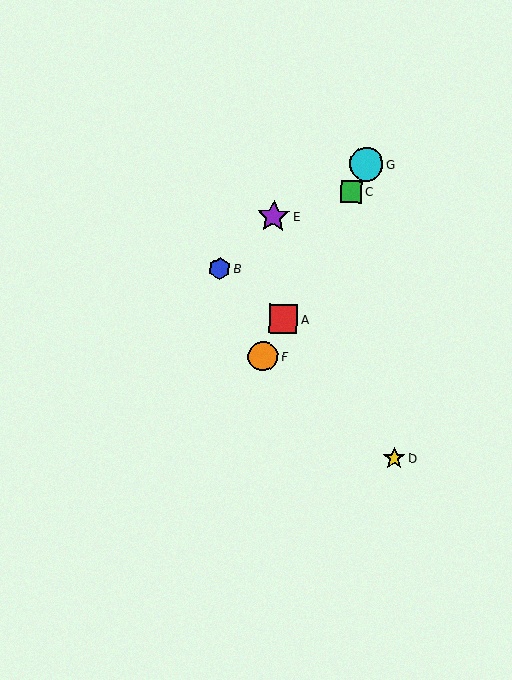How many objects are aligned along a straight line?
4 objects (A, C, F, G) are aligned along a straight line.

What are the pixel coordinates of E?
Object E is at (273, 216).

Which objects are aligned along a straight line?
Objects A, C, F, G are aligned along a straight line.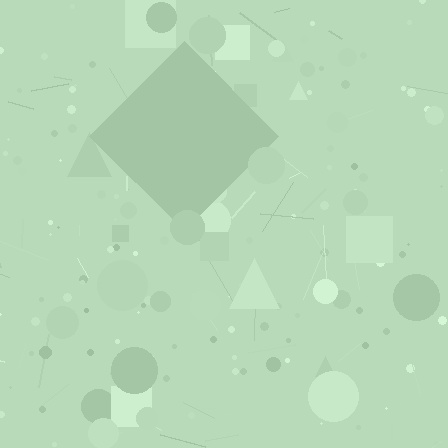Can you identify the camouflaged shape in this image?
The camouflaged shape is a diamond.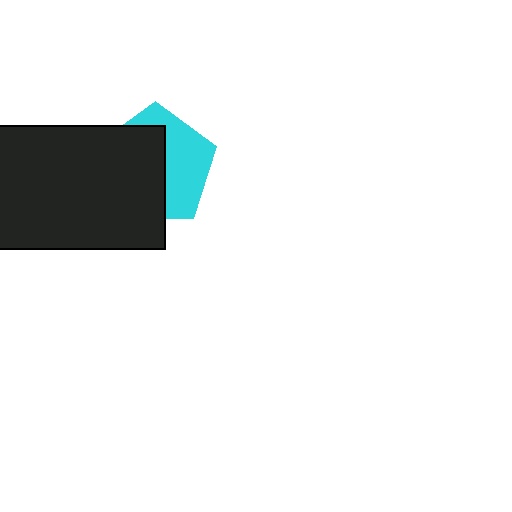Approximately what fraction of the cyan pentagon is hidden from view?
Roughly 56% of the cyan pentagon is hidden behind the black rectangle.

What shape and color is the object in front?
The object in front is a black rectangle.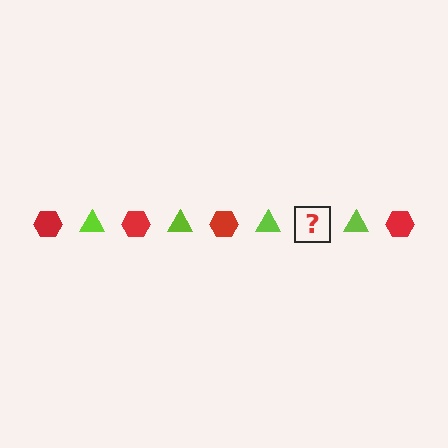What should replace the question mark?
The question mark should be replaced with a red hexagon.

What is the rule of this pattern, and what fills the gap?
The rule is that the pattern alternates between red hexagon and lime triangle. The gap should be filled with a red hexagon.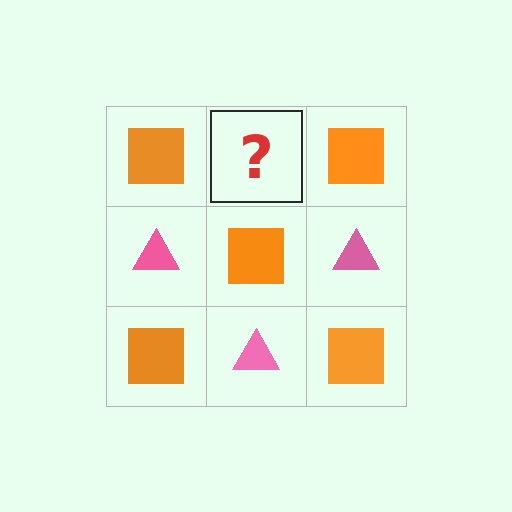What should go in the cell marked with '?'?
The missing cell should contain a pink triangle.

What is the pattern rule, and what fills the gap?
The rule is that it alternates orange square and pink triangle in a checkerboard pattern. The gap should be filled with a pink triangle.